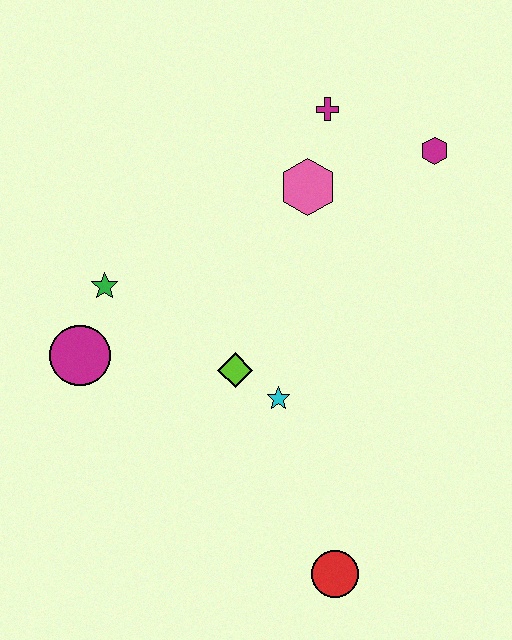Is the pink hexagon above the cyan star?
Yes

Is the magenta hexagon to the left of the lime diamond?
No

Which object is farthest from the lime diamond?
The magenta hexagon is farthest from the lime diamond.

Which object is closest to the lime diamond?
The cyan star is closest to the lime diamond.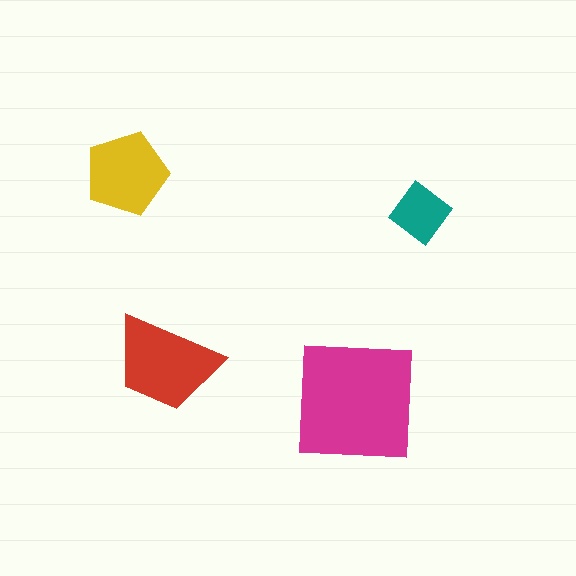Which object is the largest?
The magenta square.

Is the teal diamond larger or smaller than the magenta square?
Smaller.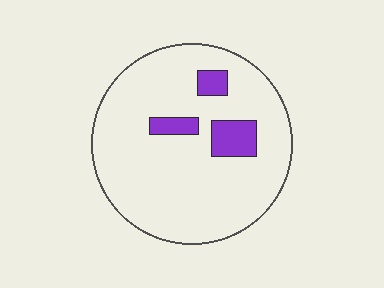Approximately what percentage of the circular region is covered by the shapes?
Approximately 10%.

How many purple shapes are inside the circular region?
3.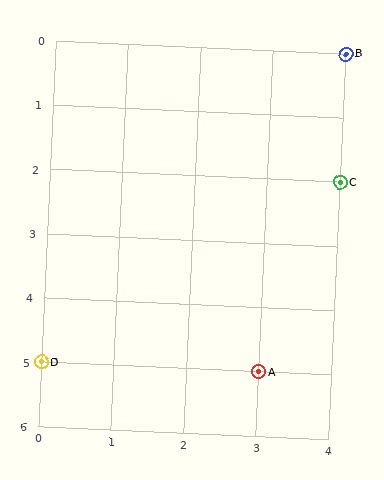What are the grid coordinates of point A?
Point A is at grid coordinates (3, 5).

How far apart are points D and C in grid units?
Points D and C are 4 columns and 3 rows apart (about 5.0 grid units diagonally).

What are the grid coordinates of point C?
Point C is at grid coordinates (4, 2).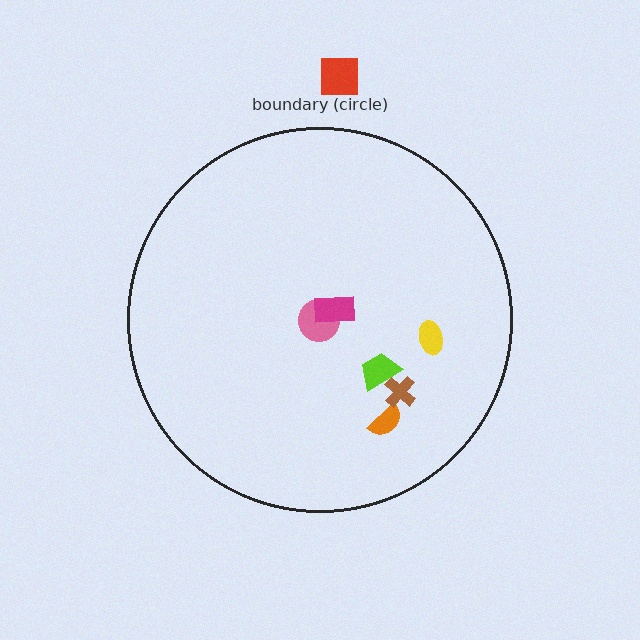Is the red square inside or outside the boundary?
Outside.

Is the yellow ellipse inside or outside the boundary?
Inside.